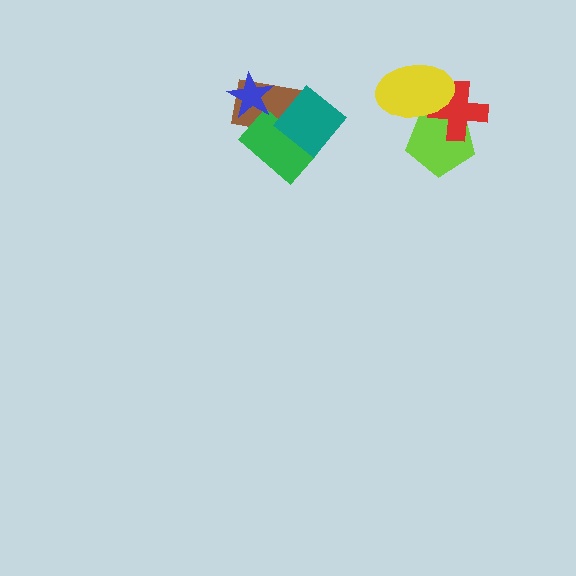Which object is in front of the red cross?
The yellow ellipse is in front of the red cross.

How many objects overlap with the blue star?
1 object overlaps with the blue star.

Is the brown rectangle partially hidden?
Yes, it is partially covered by another shape.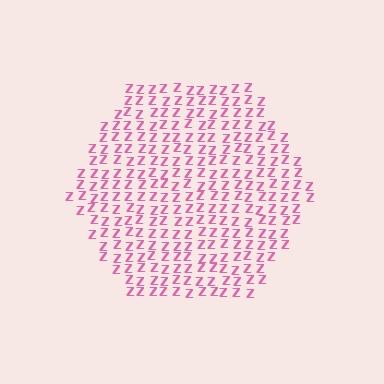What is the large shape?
The large shape is a hexagon.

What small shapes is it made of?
It is made of small letter Z's.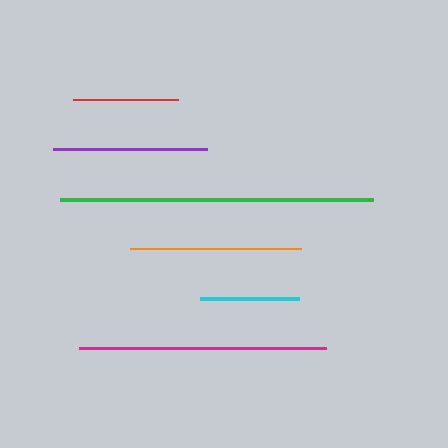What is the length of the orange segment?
The orange segment is approximately 172 pixels long.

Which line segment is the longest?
The green line is the longest at approximately 313 pixels.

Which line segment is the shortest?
The cyan line is the shortest at approximately 99 pixels.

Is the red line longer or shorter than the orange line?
The orange line is longer than the red line.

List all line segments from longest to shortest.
From longest to shortest: green, magenta, orange, purple, red, cyan.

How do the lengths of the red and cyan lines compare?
The red and cyan lines are approximately the same length.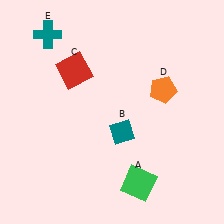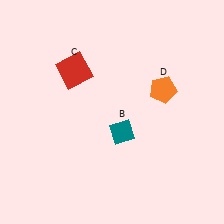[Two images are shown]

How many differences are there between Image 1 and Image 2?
There are 2 differences between the two images.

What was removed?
The green square (A), the teal cross (E) were removed in Image 2.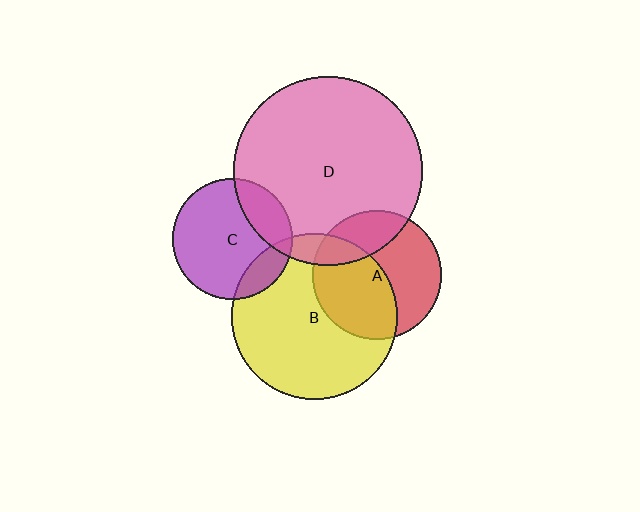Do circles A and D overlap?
Yes.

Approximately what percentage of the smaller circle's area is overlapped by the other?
Approximately 25%.